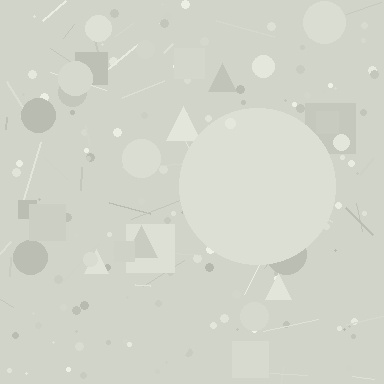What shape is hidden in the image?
A circle is hidden in the image.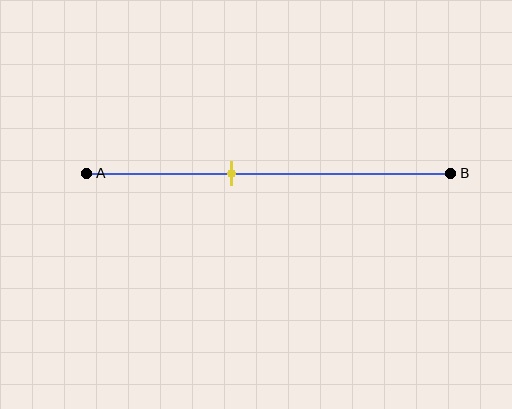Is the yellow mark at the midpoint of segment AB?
No, the mark is at about 40% from A, not at the 50% midpoint.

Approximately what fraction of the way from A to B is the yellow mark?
The yellow mark is approximately 40% of the way from A to B.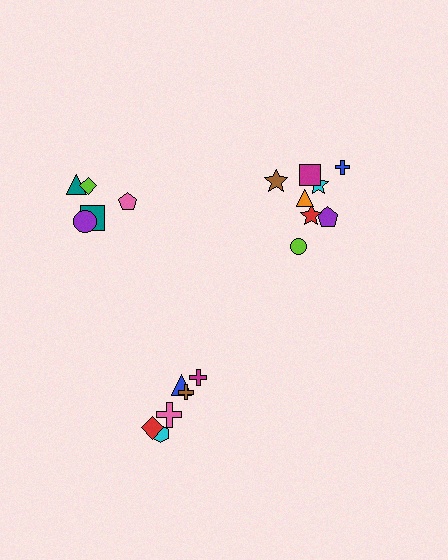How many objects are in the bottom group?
There are 6 objects.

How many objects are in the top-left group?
There are 5 objects.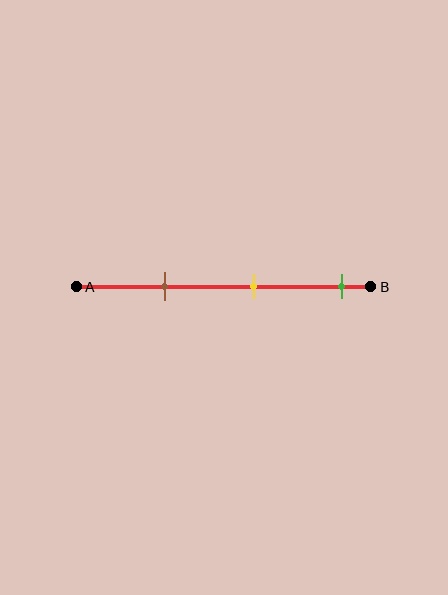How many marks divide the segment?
There are 3 marks dividing the segment.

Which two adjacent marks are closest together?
The brown and yellow marks are the closest adjacent pair.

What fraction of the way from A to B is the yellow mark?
The yellow mark is approximately 60% (0.6) of the way from A to B.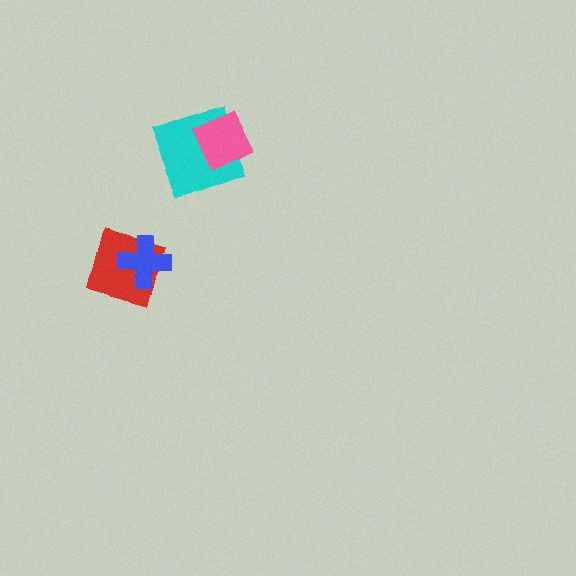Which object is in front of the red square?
The blue cross is in front of the red square.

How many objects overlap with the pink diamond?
1 object overlaps with the pink diamond.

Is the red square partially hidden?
Yes, it is partially covered by another shape.